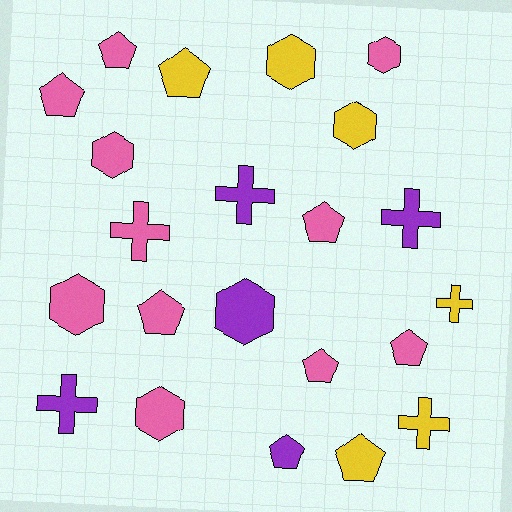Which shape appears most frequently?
Pentagon, with 9 objects.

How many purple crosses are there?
There are 3 purple crosses.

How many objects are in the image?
There are 22 objects.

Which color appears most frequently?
Pink, with 11 objects.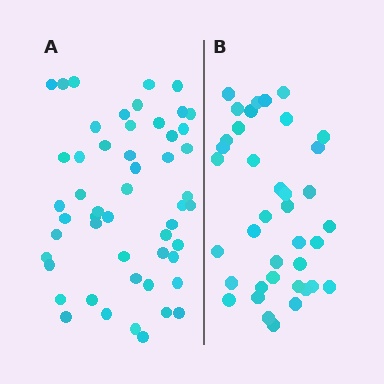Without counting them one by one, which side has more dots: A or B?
Region A (the left region) has more dots.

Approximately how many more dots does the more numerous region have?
Region A has approximately 15 more dots than region B.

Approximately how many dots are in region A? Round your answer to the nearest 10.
About 50 dots. (The exact count is 52, which rounds to 50.)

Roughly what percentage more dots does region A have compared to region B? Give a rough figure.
About 35% more.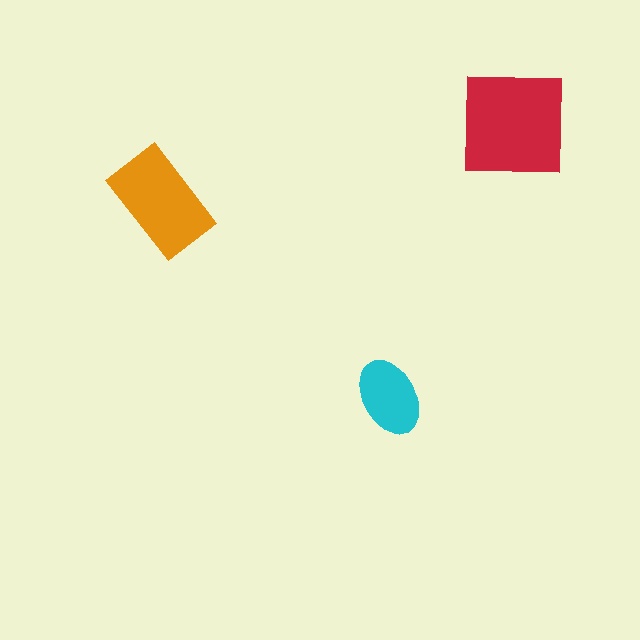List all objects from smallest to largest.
The cyan ellipse, the orange rectangle, the red square.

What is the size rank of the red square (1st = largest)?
1st.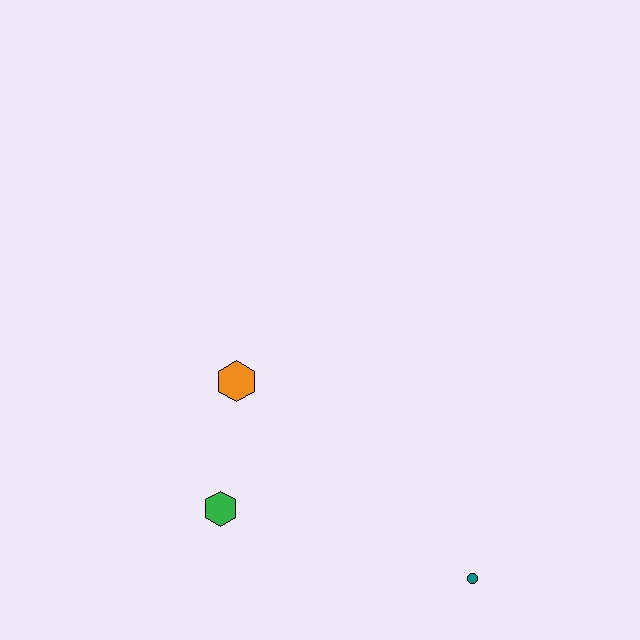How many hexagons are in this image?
There are 2 hexagons.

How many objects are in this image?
There are 3 objects.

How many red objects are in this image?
There are no red objects.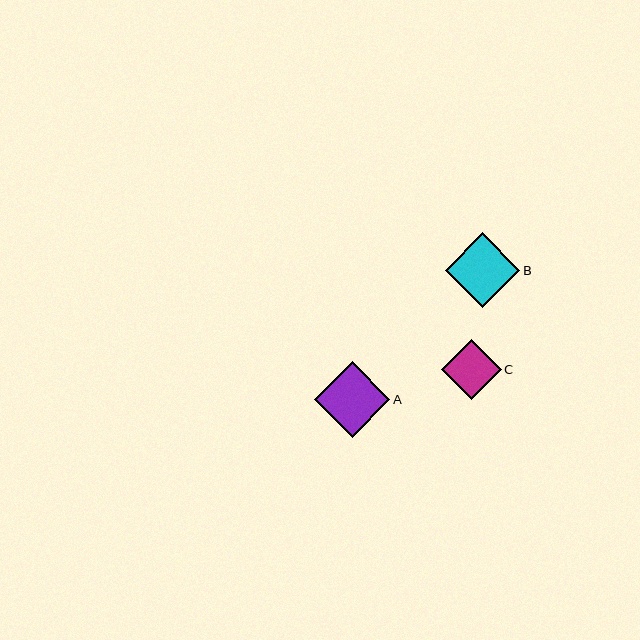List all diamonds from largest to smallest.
From largest to smallest: A, B, C.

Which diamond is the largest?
Diamond A is the largest with a size of approximately 76 pixels.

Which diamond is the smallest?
Diamond C is the smallest with a size of approximately 60 pixels.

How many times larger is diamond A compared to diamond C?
Diamond A is approximately 1.3 times the size of diamond C.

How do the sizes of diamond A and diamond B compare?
Diamond A and diamond B are approximately the same size.